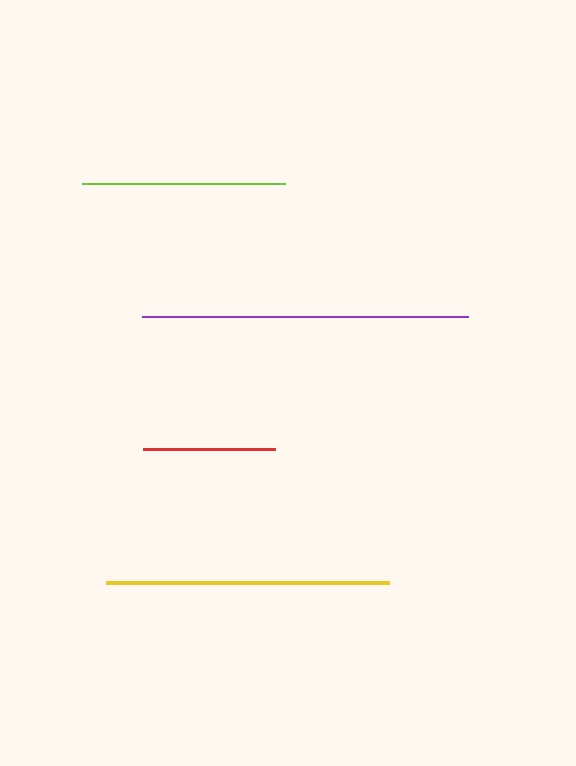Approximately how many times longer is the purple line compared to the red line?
The purple line is approximately 2.5 times the length of the red line.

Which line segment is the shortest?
The red line is the shortest at approximately 132 pixels.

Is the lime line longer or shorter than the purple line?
The purple line is longer than the lime line.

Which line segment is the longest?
The purple line is the longest at approximately 326 pixels.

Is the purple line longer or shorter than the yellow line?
The purple line is longer than the yellow line.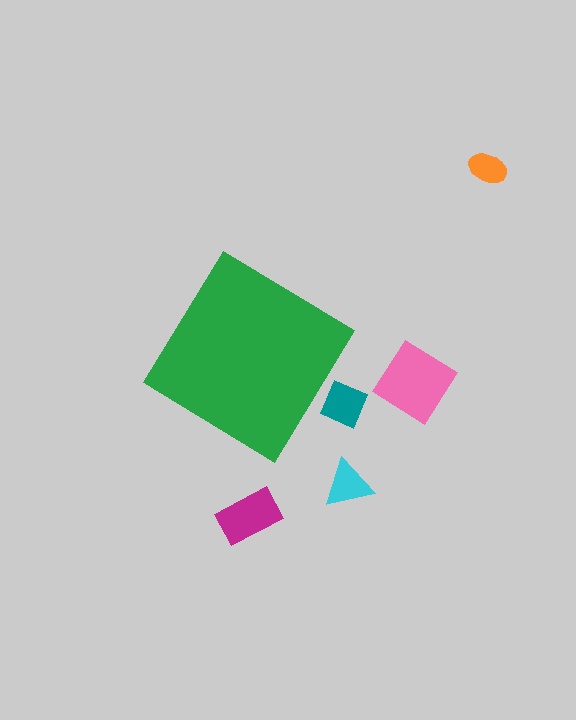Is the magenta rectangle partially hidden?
No, the magenta rectangle is fully visible.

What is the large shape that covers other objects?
A green diamond.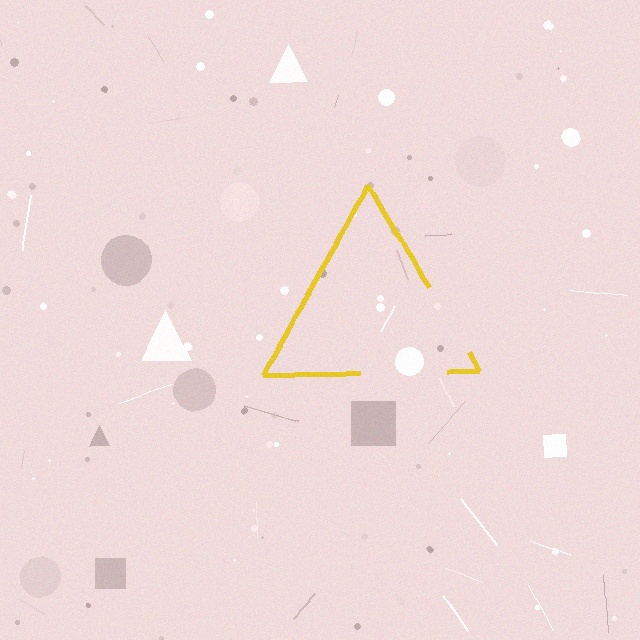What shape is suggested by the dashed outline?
The dashed outline suggests a triangle.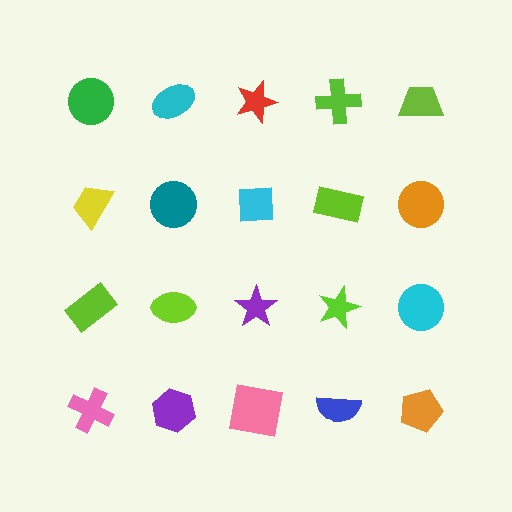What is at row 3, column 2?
A lime ellipse.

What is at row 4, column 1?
A pink cross.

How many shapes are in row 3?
5 shapes.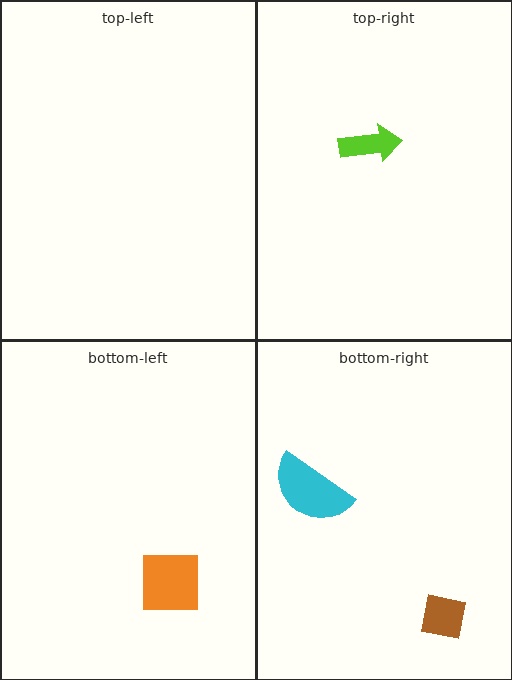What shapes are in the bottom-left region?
The orange square.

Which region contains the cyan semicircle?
The bottom-right region.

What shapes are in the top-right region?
The lime arrow.